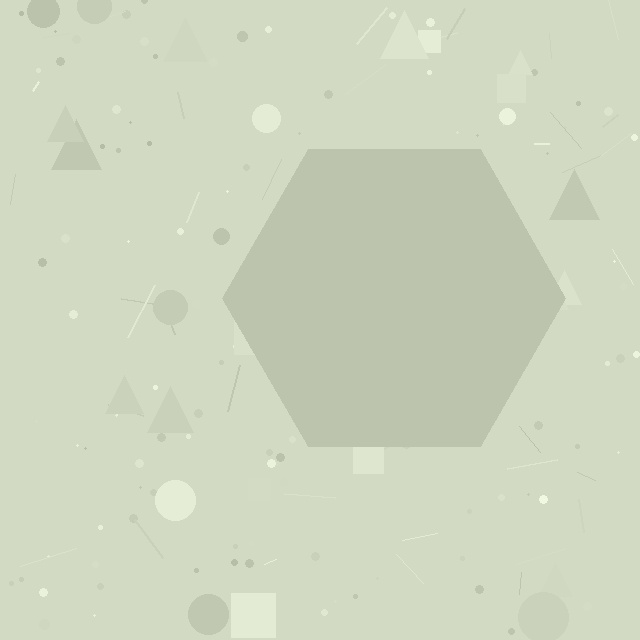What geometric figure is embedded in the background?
A hexagon is embedded in the background.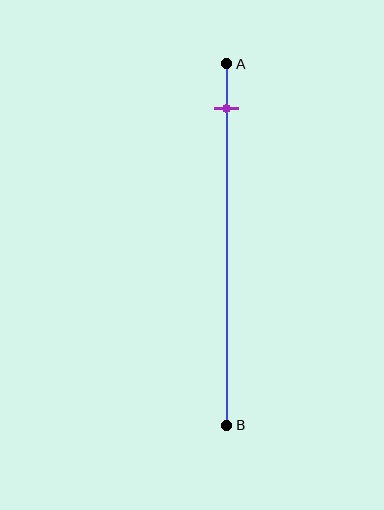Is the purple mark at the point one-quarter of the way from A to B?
No, the mark is at about 10% from A, not at the 25% one-quarter point.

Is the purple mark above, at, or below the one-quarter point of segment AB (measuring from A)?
The purple mark is above the one-quarter point of segment AB.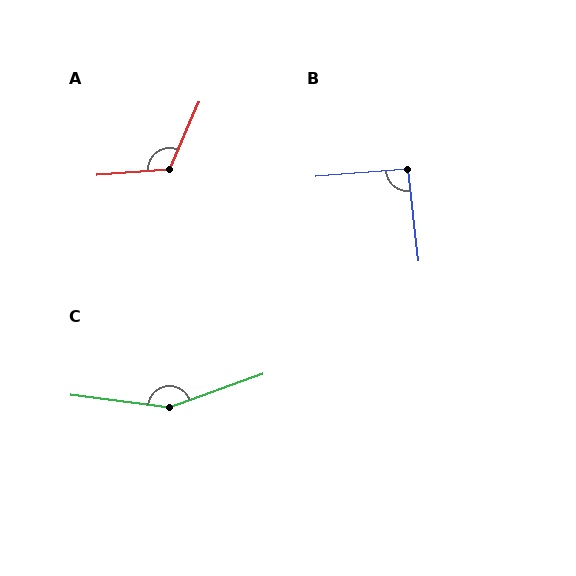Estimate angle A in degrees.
Approximately 118 degrees.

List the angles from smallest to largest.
B (91°), A (118°), C (153°).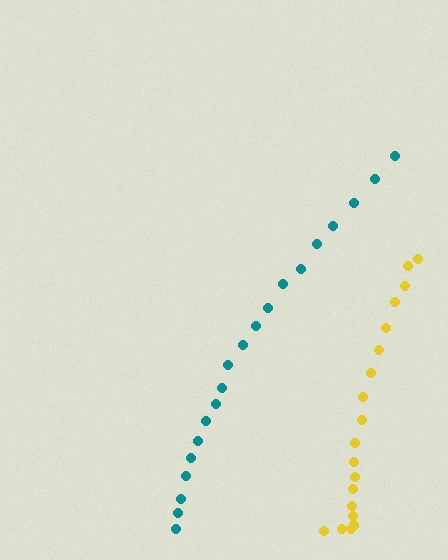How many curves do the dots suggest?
There are 2 distinct paths.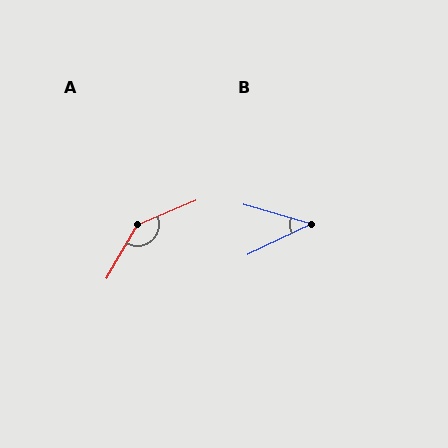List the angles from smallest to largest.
B (42°), A (142°).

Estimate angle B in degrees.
Approximately 42 degrees.